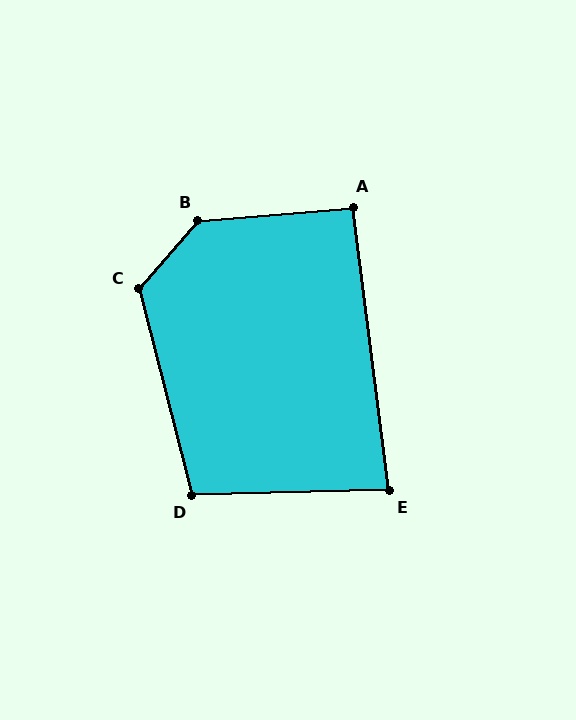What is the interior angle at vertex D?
Approximately 103 degrees (obtuse).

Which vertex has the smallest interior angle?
E, at approximately 84 degrees.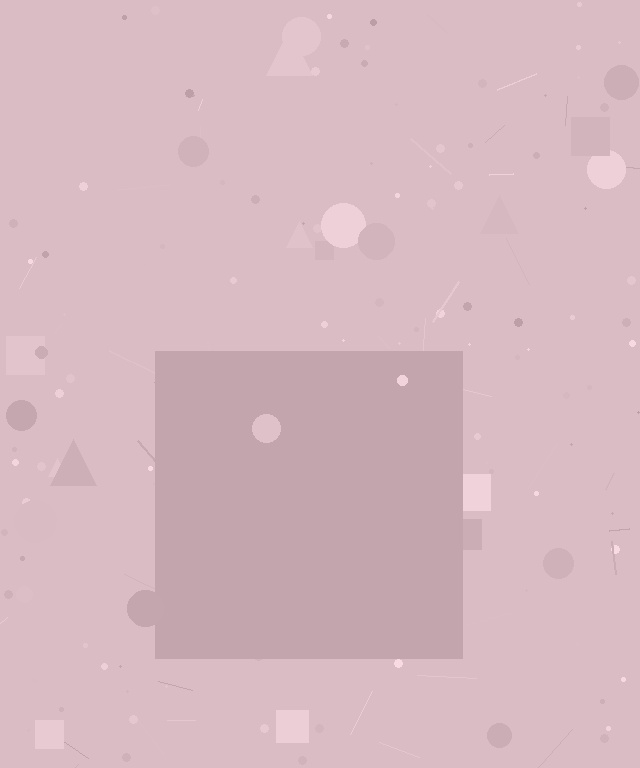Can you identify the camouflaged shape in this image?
The camouflaged shape is a square.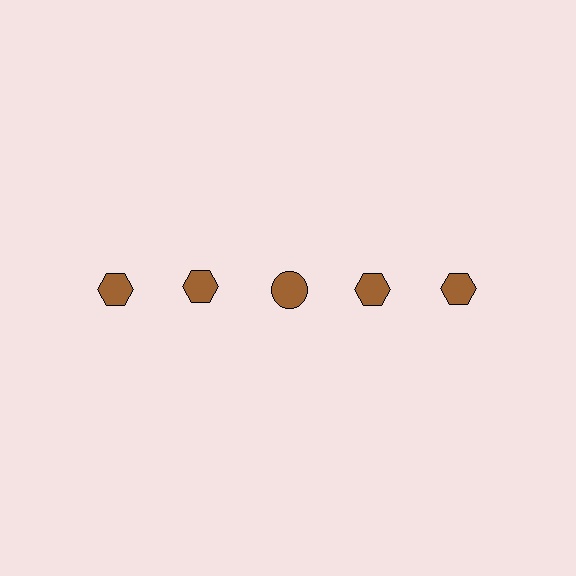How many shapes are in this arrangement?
There are 5 shapes arranged in a grid pattern.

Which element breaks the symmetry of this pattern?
The brown circle in the top row, center column breaks the symmetry. All other shapes are brown hexagons.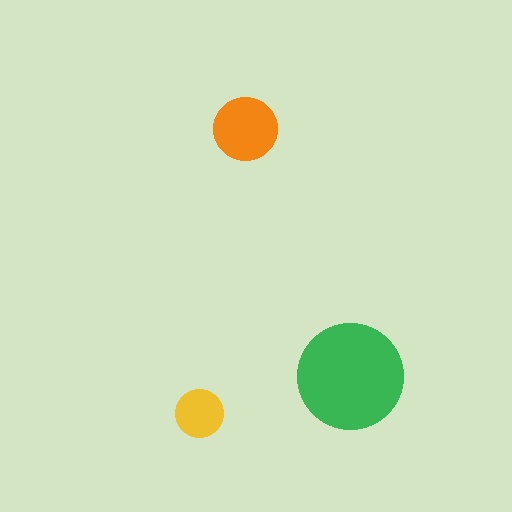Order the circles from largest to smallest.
the green one, the orange one, the yellow one.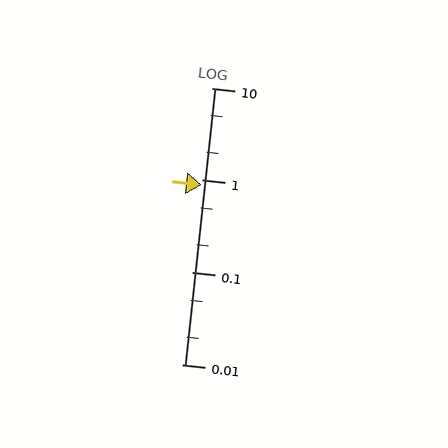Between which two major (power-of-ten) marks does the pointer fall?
The pointer is between 0.1 and 1.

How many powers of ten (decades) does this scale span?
The scale spans 3 decades, from 0.01 to 10.